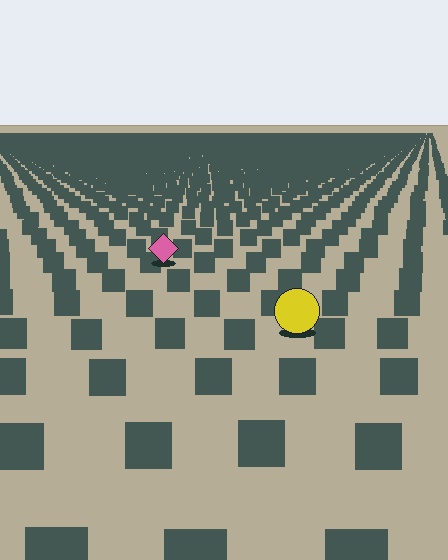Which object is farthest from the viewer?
The pink diamond is farthest from the viewer. It appears smaller and the ground texture around it is denser.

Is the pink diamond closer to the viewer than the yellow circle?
No. The yellow circle is closer — you can tell from the texture gradient: the ground texture is coarser near it.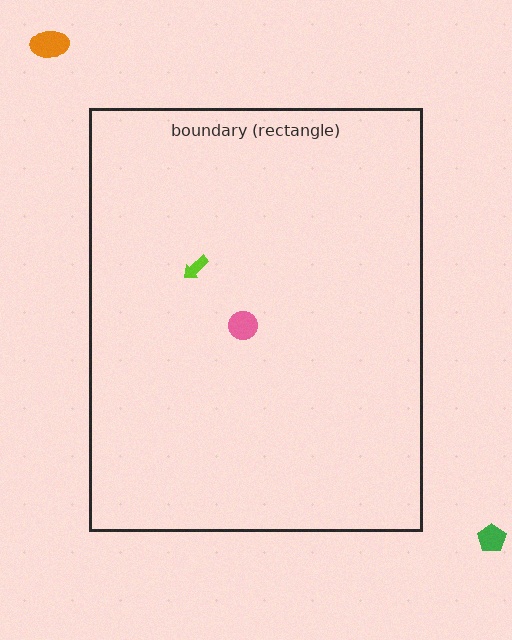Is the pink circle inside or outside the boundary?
Inside.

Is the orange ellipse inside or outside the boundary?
Outside.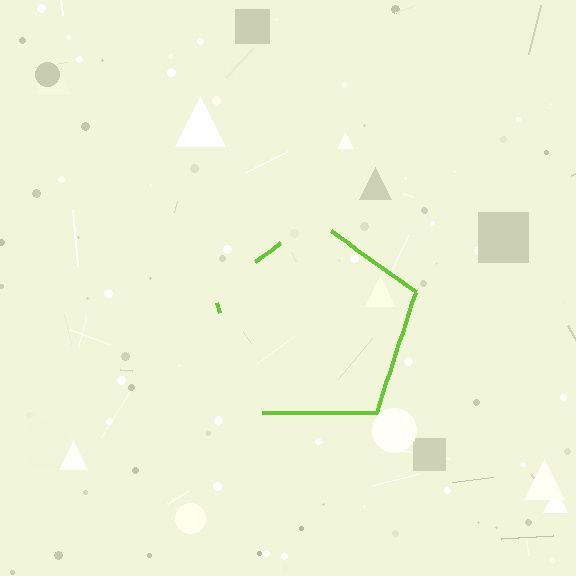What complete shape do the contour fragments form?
The contour fragments form a pentagon.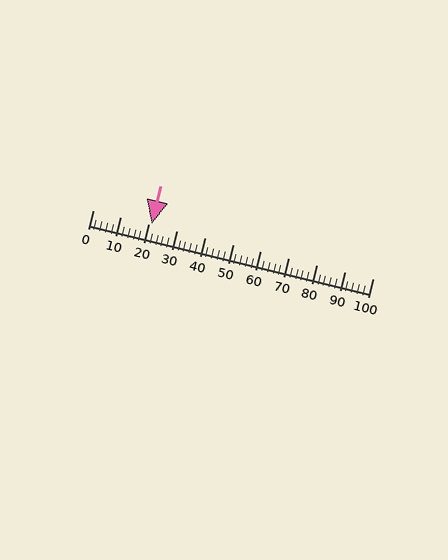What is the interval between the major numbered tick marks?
The major tick marks are spaced 10 units apart.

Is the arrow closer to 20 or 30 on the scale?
The arrow is closer to 20.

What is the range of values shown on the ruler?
The ruler shows values from 0 to 100.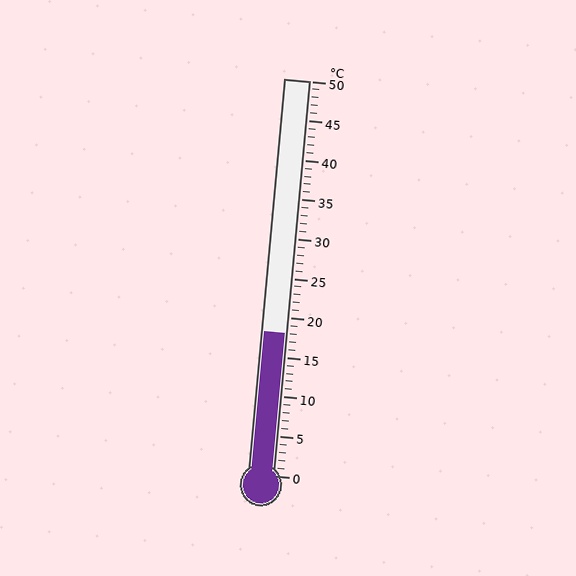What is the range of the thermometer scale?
The thermometer scale ranges from 0°C to 50°C.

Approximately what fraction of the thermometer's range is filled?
The thermometer is filled to approximately 35% of its range.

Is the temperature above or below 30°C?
The temperature is below 30°C.